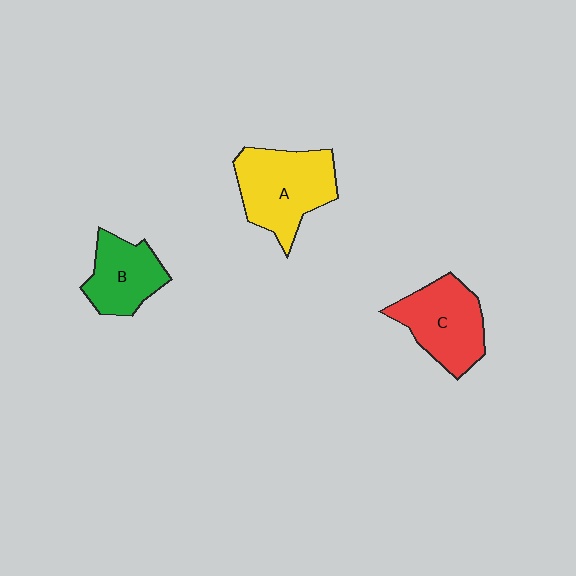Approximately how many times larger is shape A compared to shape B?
Approximately 1.5 times.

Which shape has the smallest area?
Shape B (green).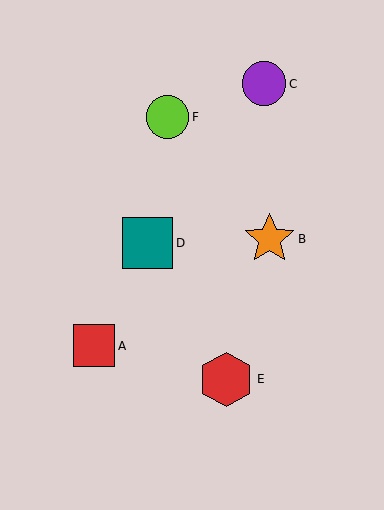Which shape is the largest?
The red hexagon (labeled E) is the largest.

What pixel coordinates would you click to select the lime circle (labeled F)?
Click at (168, 117) to select the lime circle F.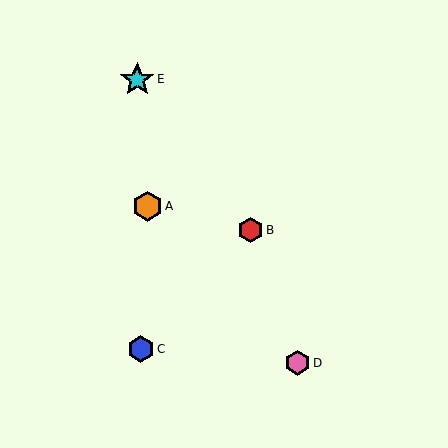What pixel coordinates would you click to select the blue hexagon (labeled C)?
Click at (141, 349) to select the blue hexagon C.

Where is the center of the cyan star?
The center of the cyan star is at (137, 79).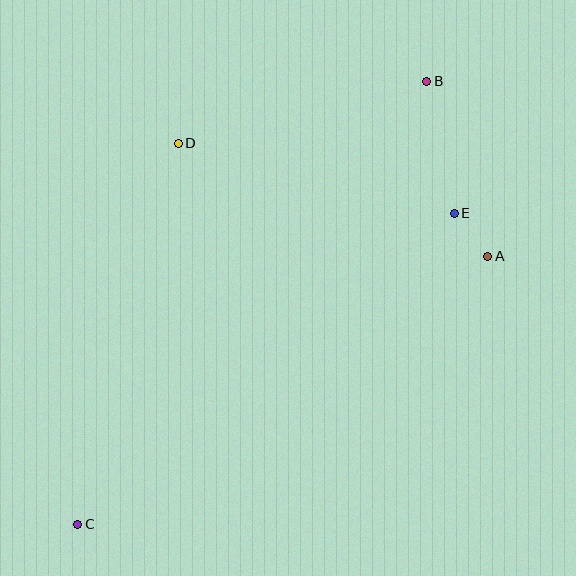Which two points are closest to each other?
Points A and E are closest to each other.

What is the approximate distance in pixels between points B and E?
The distance between B and E is approximately 135 pixels.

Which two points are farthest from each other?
Points B and C are farthest from each other.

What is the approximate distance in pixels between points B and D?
The distance between B and D is approximately 256 pixels.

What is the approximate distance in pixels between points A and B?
The distance between A and B is approximately 185 pixels.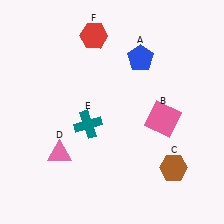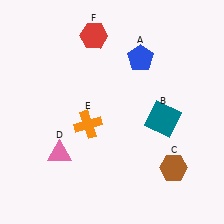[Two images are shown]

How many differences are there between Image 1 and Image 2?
There are 2 differences between the two images.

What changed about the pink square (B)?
In Image 1, B is pink. In Image 2, it changed to teal.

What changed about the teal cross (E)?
In Image 1, E is teal. In Image 2, it changed to orange.